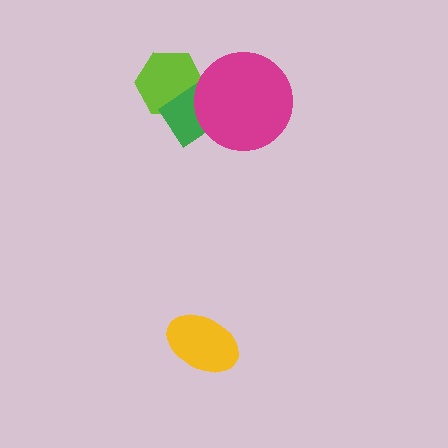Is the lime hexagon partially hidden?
Yes, it is partially covered by another shape.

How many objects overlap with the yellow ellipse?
0 objects overlap with the yellow ellipse.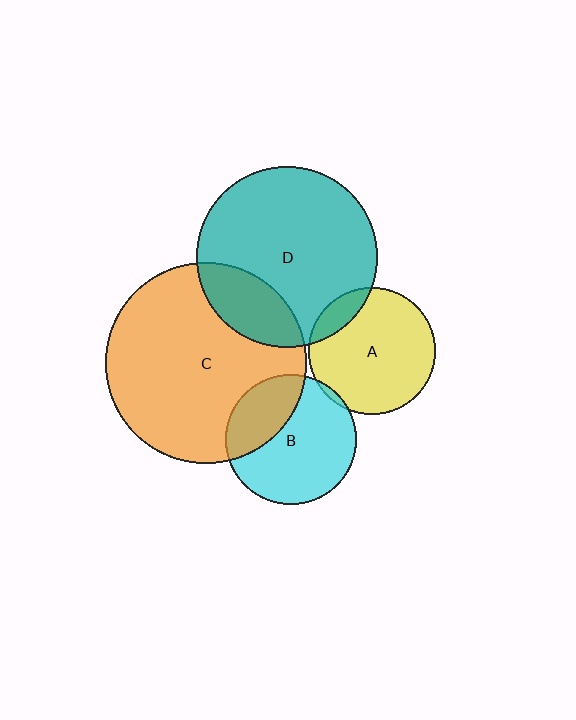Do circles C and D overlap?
Yes.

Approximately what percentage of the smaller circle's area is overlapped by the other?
Approximately 20%.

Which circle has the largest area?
Circle C (orange).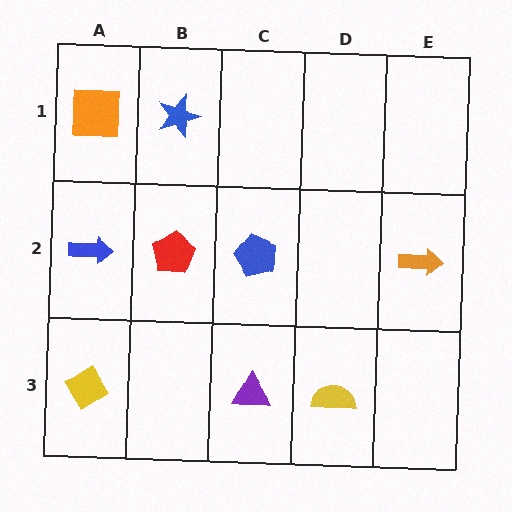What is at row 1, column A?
An orange square.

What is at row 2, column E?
An orange arrow.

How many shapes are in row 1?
2 shapes.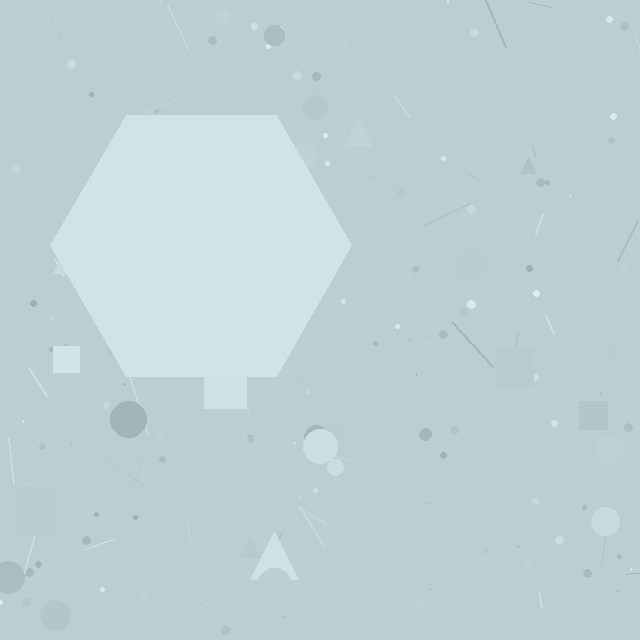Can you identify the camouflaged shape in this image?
The camouflaged shape is a hexagon.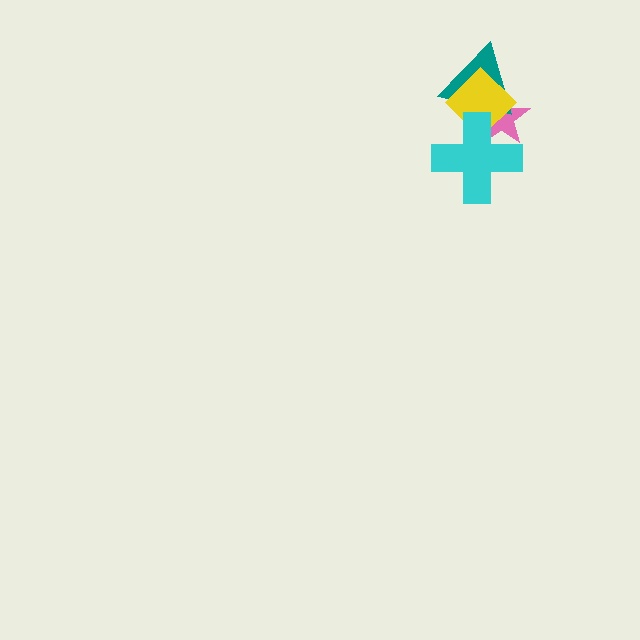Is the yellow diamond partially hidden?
Yes, it is partially covered by another shape.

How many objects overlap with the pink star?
3 objects overlap with the pink star.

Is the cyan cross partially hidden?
No, no other shape covers it.